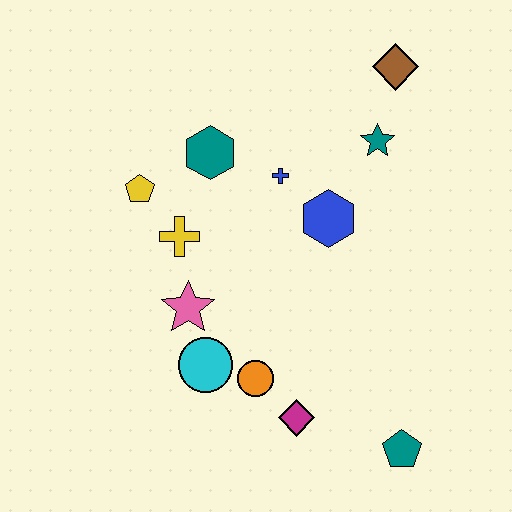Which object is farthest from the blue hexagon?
The teal pentagon is farthest from the blue hexagon.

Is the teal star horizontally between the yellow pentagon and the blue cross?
No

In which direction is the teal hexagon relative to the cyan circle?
The teal hexagon is above the cyan circle.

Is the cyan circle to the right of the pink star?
Yes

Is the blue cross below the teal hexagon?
Yes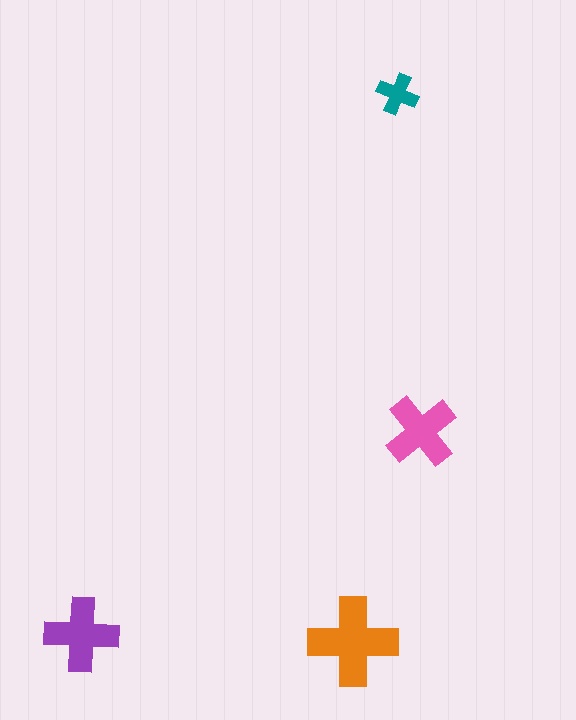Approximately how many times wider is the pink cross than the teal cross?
About 1.5 times wider.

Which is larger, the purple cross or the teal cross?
The purple one.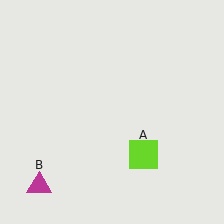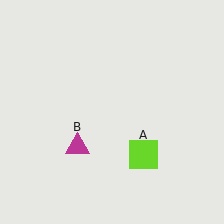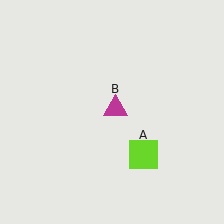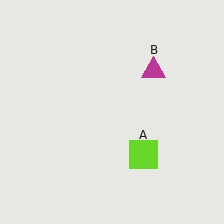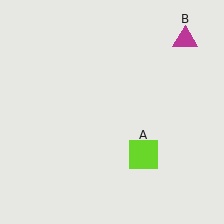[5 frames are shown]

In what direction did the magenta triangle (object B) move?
The magenta triangle (object B) moved up and to the right.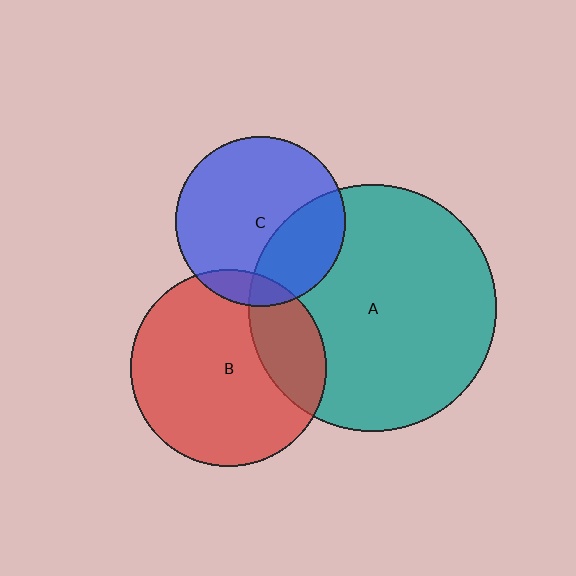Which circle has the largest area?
Circle A (teal).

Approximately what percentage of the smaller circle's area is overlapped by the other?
Approximately 25%.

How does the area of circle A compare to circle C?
Approximately 2.1 times.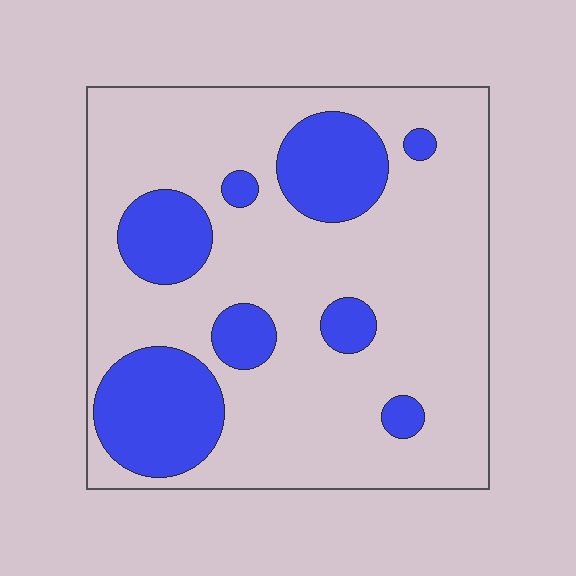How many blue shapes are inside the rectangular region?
8.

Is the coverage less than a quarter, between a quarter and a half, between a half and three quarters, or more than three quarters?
Less than a quarter.